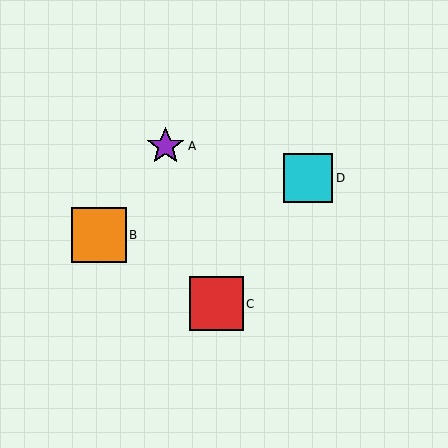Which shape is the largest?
The orange square (labeled B) is the largest.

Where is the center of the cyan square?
The center of the cyan square is at (308, 178).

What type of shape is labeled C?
Shape C is a red square.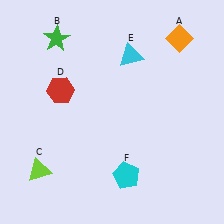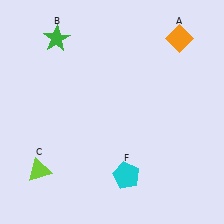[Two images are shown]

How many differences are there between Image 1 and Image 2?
There are 2 differences between the two images.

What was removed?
The cyan triangle (E), the red hexagon (D) were removed in Image 2.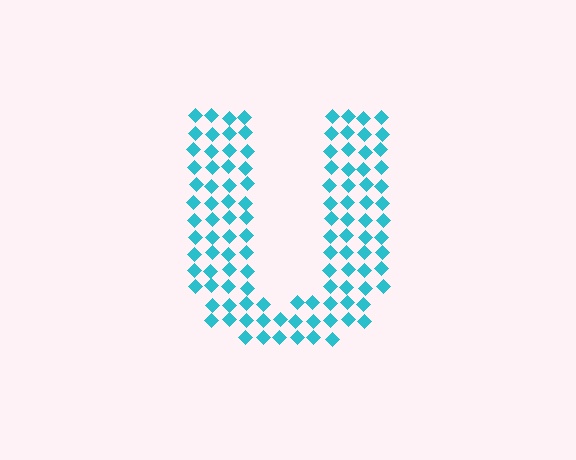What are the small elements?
The small elements are diamonds.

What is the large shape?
The large shape is the letter U.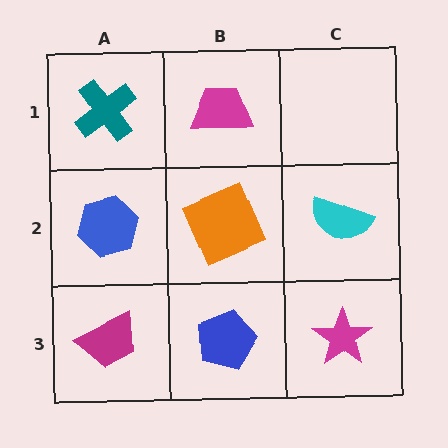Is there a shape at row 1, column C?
No, that cell is empty.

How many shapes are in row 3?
3 shapes.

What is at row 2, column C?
A cyan semicircle.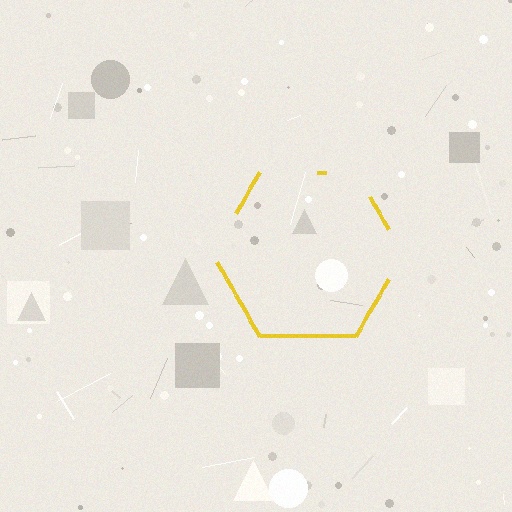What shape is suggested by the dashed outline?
The dashed outline suggests a hexagon.